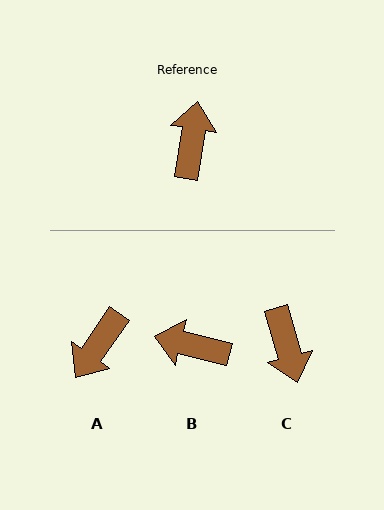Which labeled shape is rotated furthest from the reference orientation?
C, about 156 degrees away.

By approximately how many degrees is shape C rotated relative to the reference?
Approximately 156 degrees clockwise.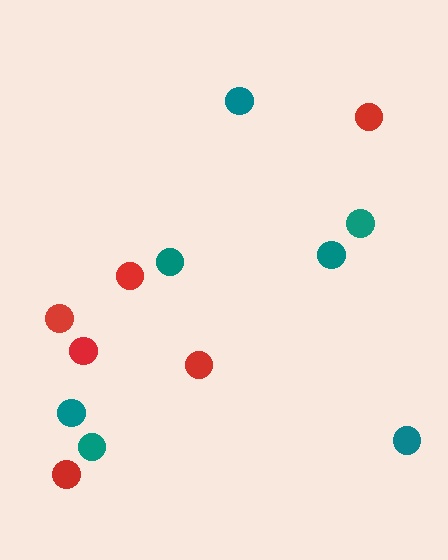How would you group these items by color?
There are 2 groups: one group of red circles (6) and one group of teal circles (7).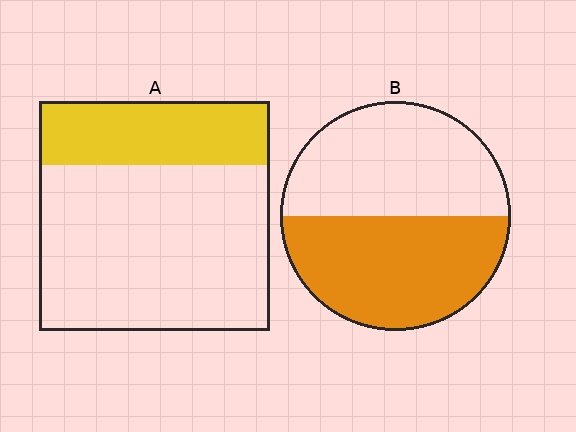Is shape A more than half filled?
No.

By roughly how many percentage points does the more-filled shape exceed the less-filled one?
By roughly 20 percentage points (B over A).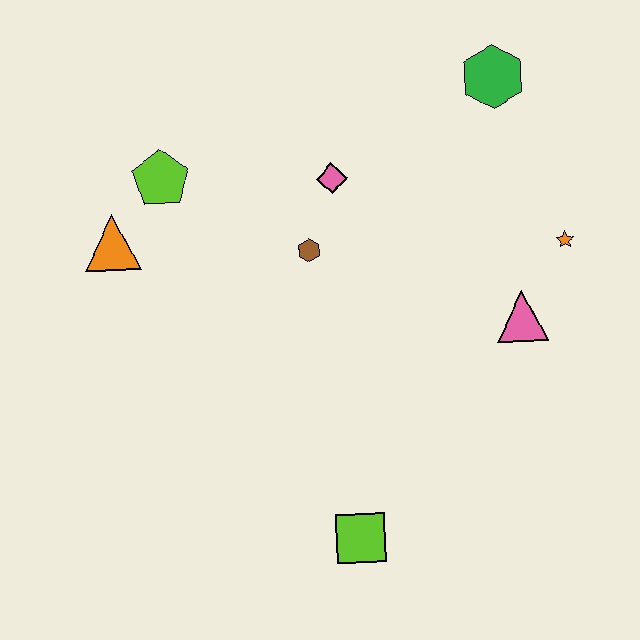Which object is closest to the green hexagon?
The orange star is closest to the green hexagon.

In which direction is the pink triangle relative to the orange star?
The pink triangle is below the orange star.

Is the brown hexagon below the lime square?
No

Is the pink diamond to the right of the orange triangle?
Yes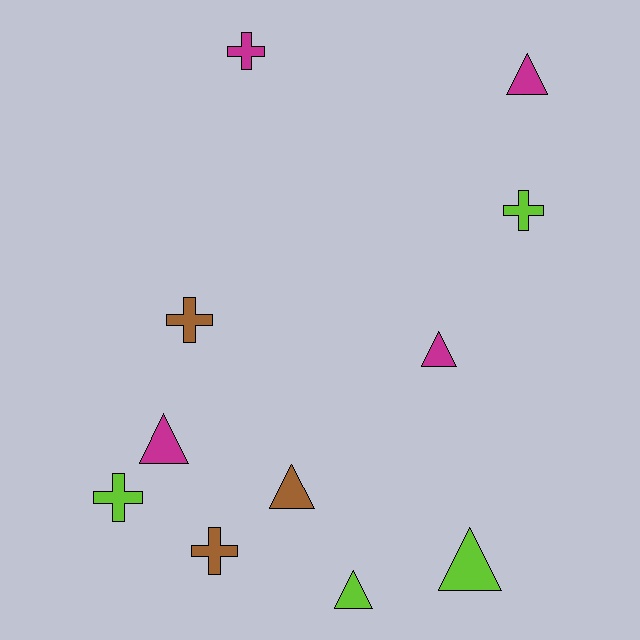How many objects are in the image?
There are 11 objects.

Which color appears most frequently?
Lime, with 4 objects.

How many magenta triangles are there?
There are 3 magenta triangles.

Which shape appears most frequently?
Triangle, with 6 objects.